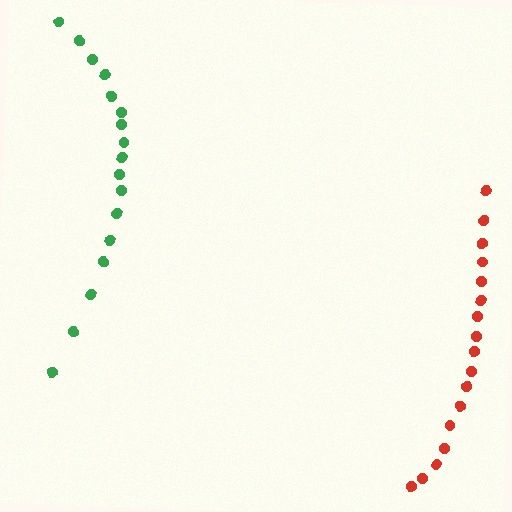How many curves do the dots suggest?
There are 2 distinct paths.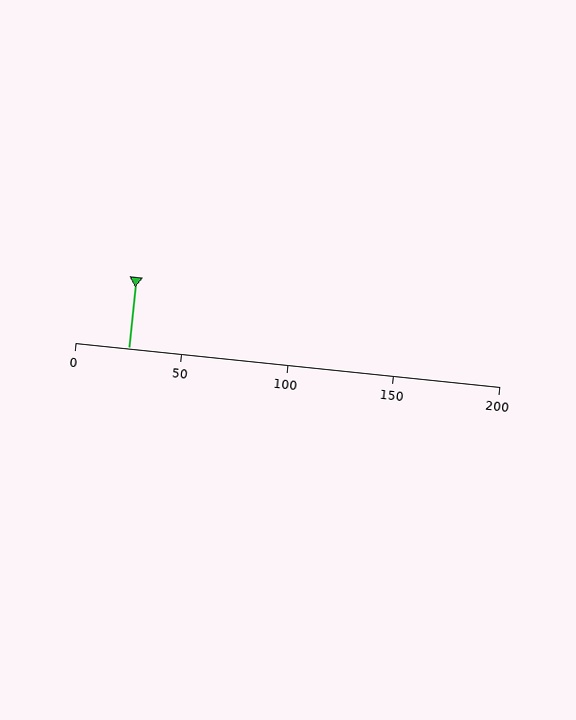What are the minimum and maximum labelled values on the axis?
The axis runs from 0 to 200.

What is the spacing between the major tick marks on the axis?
The major ticks are spaced 50 apart.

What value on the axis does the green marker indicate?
The marker indicates approximately 25.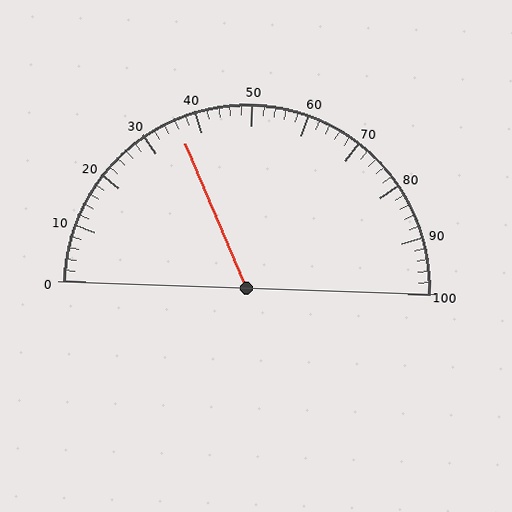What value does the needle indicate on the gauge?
The needle indicates approximately 36.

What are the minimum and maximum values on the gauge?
The gauge ranges from 0 to 100.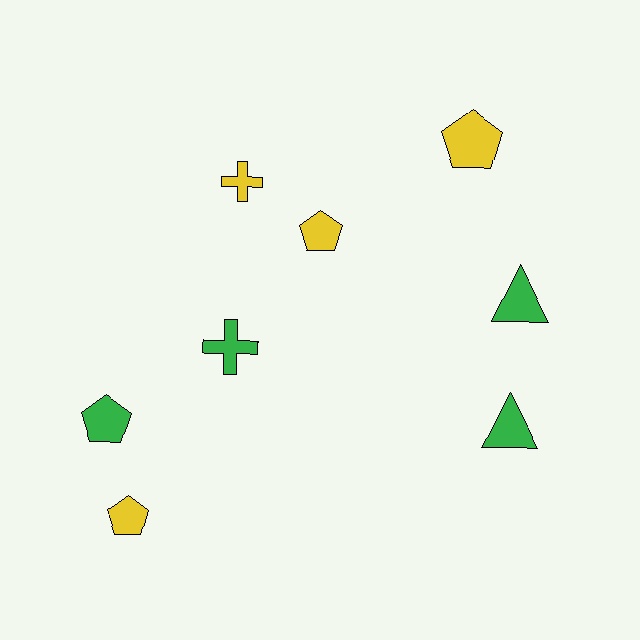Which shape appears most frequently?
Pentagon, with 4 objects.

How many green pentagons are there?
There is 1 green pentagon.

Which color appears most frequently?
Yellow, with 4 objects.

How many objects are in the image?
There are 8 objects.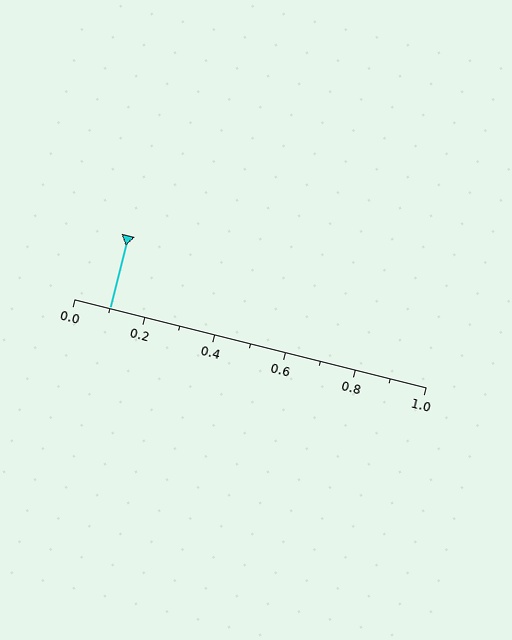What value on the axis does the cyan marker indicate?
The marker indicates approximately 0.1.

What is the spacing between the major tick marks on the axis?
The major ticks are spaced 0.2 apart.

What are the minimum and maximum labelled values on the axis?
The axis runs from 0.0 to 1.0.